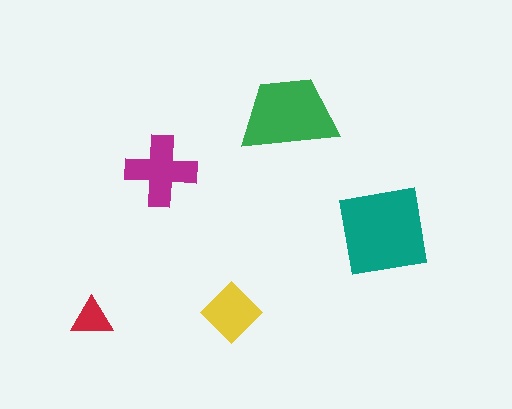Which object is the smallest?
The red triangle.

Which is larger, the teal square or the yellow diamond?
The teal square.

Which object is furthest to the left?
The red triangle is leftmost.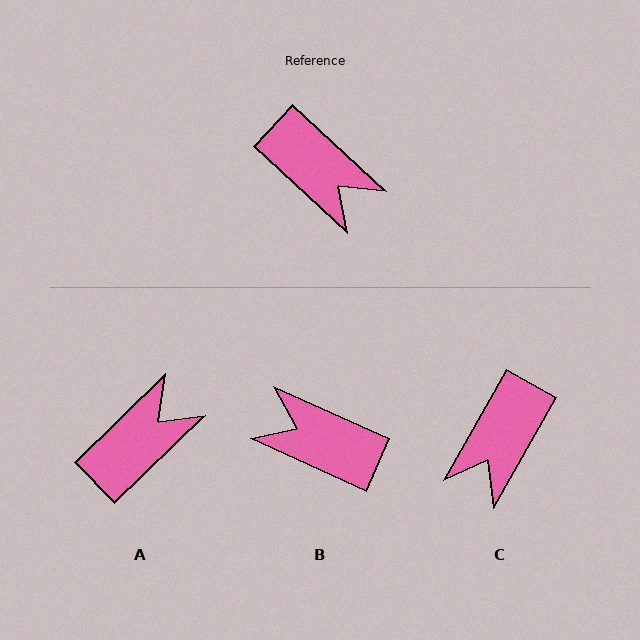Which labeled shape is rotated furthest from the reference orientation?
B, about 161 degrees away.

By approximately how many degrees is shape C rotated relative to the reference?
Approximately 77 degrees clockwise.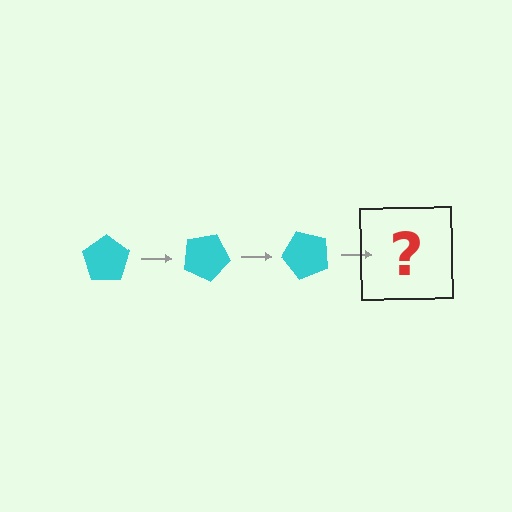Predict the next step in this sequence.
The next step is a cyan pentagon rotated 75 degrees.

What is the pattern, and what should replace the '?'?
The pattern is that the pentagon rotates 25 degrees each step. The '?' should be a cyan pentagon rotated 75 degrees.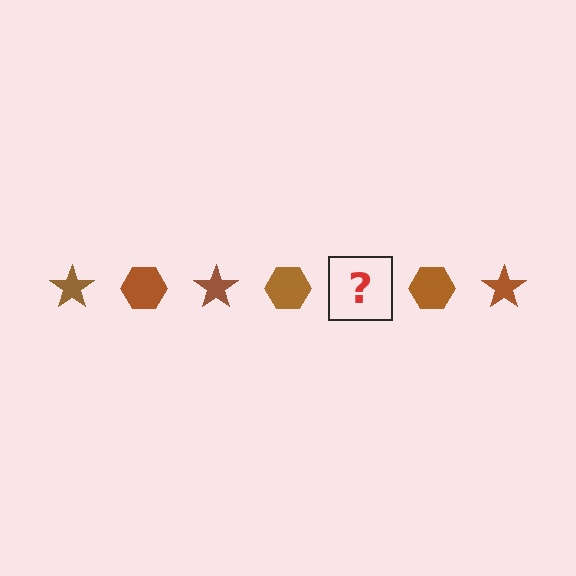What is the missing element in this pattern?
The missing element is a brown star.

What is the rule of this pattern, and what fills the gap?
The rule is that the pattern cycles through star, hexagon shapes in brown. The gap should be filled with a brown star.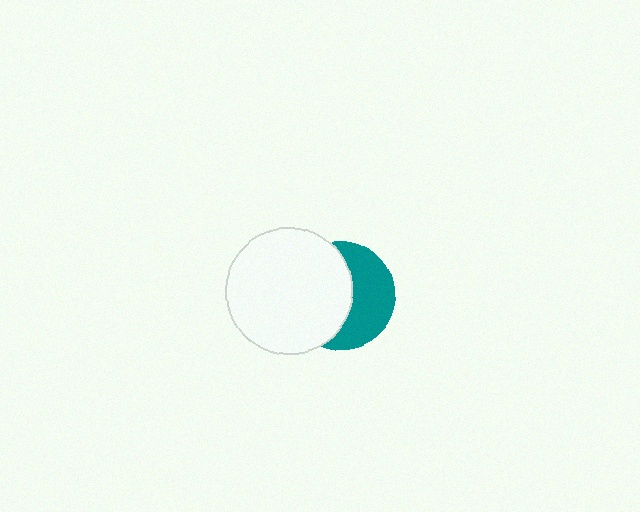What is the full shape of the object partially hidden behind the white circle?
The partially hidden object is a teal circle.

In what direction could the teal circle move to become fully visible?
The teal circle could move right. That would shift it out from behind the white circle entirely.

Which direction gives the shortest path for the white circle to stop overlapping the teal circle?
Moving left gives the shortest separation.